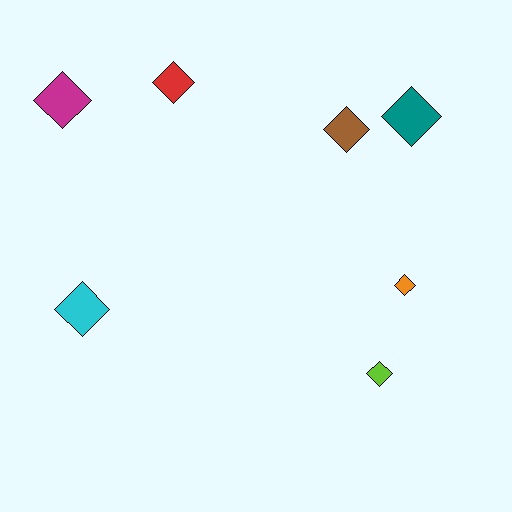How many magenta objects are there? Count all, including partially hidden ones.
There is 1 magenta object.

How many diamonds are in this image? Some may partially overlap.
There are 7 diamonds.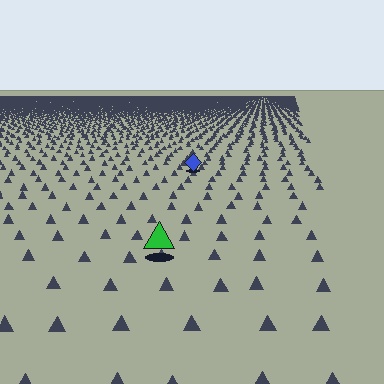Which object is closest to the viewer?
The green triangle is closest. The texture marks near it are larger and more spread out.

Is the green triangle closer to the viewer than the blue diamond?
Yes. The green triangle is closer — you can tell from the texture gradient: the ground texture is coarser near it.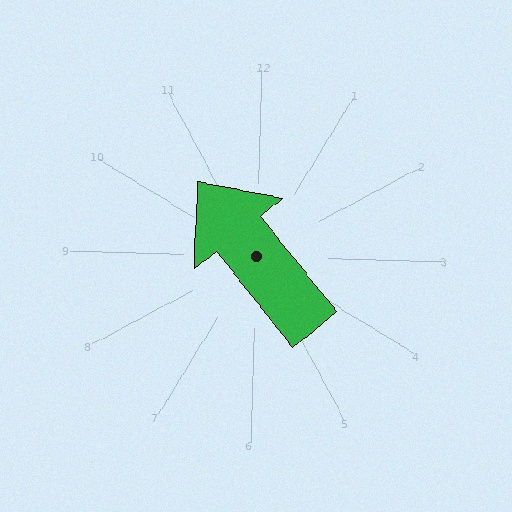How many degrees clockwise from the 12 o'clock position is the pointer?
Approximately 320 degrees.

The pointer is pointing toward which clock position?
Roughly 11 o'clock.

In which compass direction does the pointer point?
Northwest.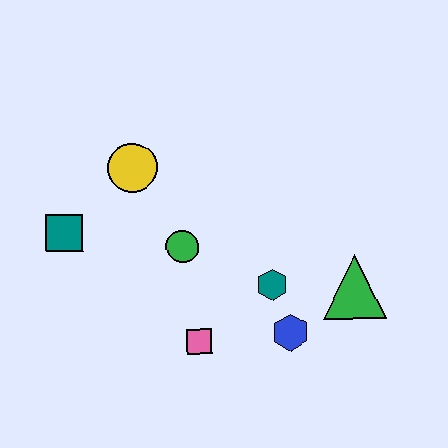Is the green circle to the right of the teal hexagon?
No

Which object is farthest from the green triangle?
The teal square is farthest from the green triangle.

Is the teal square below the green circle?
No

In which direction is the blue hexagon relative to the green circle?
The blue hexagon is to the right of the green circle.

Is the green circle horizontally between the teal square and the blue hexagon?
Yes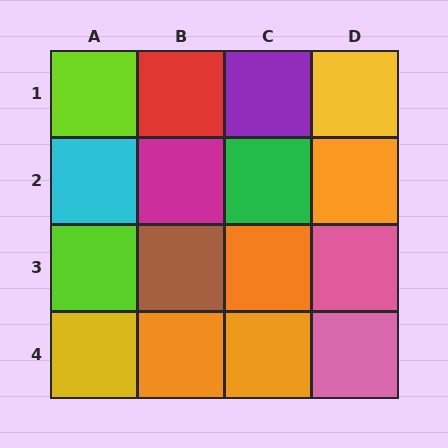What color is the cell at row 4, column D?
Pink.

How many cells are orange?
4 cells are orange.